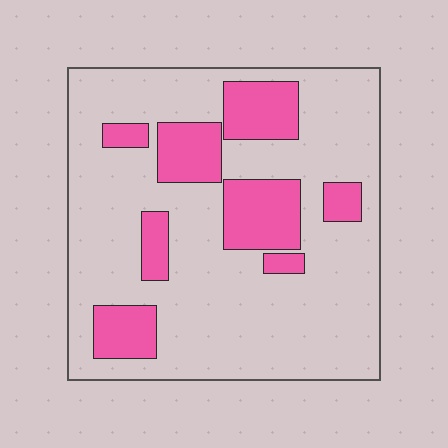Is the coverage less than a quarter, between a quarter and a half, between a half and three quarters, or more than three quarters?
Less than a quarter.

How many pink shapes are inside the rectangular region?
8.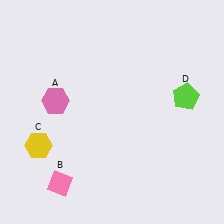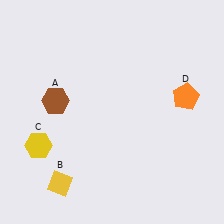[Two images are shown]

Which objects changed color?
A changed from pink to brown. B changed from pink to yellow. D changed from lime to orange.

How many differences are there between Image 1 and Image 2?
There are 3 differences between the two images.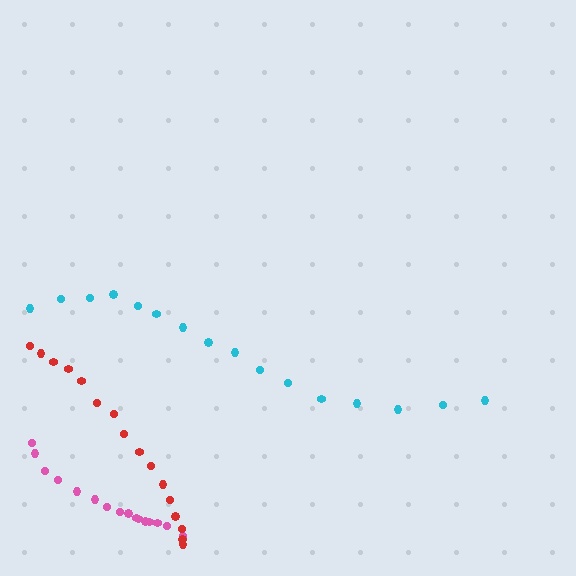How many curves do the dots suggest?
There are 3 distinct paths.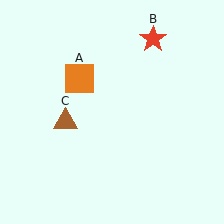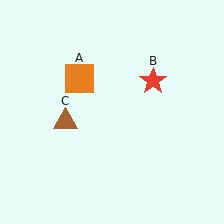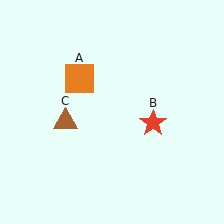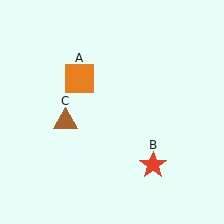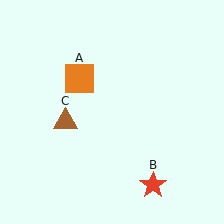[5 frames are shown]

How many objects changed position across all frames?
1 object changed position: red star (object B).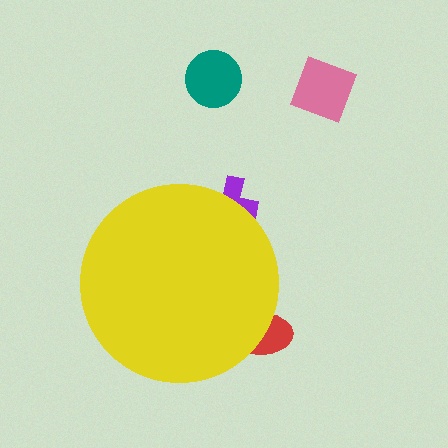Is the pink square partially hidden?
No, the pink square is fully visible.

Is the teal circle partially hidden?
No, the teal circle is fully visible.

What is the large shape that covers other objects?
A yellow circle.